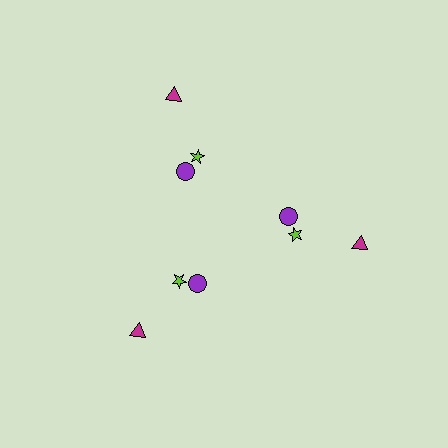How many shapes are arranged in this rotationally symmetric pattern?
There are 9 shapes, arranged in 3 groups of 3.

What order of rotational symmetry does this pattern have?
This pattern has 3-fold rotational symmetry.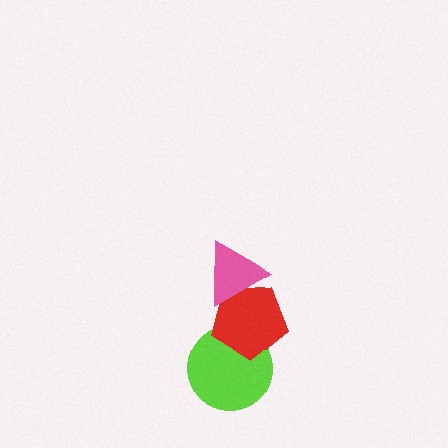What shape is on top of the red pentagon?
The pink triangle is on top of the red pentagon.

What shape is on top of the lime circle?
The red pentagon is on top of the lime circle.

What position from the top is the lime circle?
The lime circle is 3rd from the top.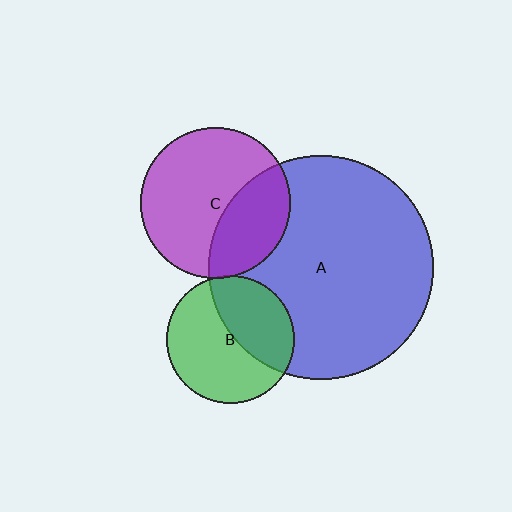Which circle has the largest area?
Circle A (blue).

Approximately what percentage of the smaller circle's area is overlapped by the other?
Approximately 5%.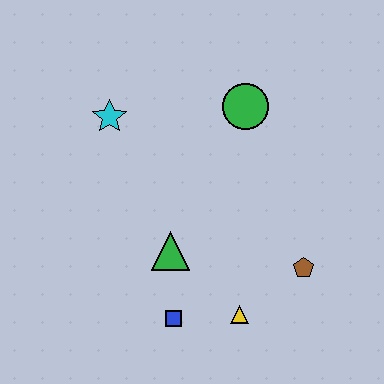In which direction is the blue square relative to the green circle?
The blue square is below the green circle.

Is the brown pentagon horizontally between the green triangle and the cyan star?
No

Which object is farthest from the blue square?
The green circle is farthest from the blue square.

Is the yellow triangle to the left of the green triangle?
No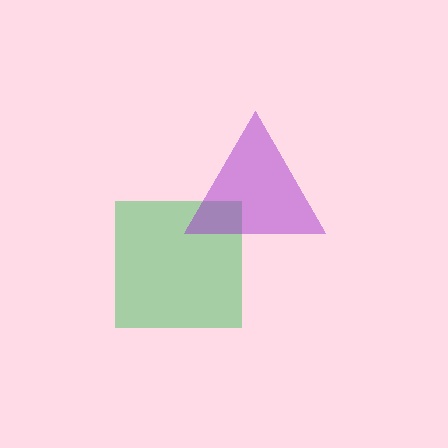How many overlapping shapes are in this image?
There are 2 overlapping shapes in the image.